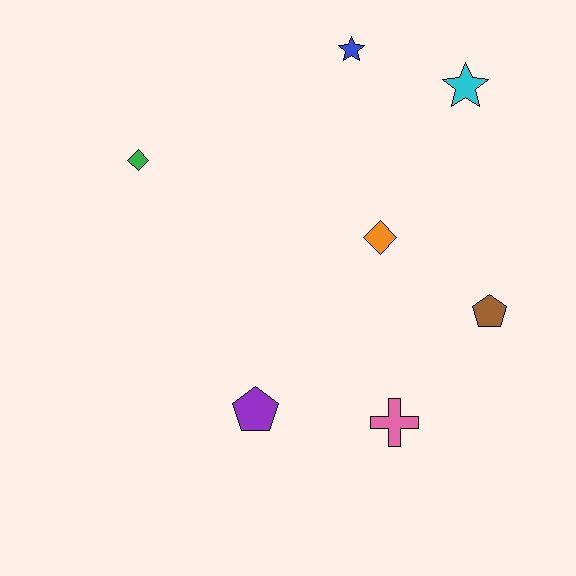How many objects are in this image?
There are 7 objects.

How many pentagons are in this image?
There are 2 pentagons.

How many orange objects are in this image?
There is 1 orange object.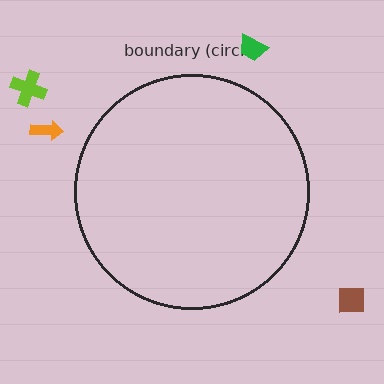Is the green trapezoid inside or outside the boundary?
Outside.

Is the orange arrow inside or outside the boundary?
Outside.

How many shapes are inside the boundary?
0 inside, 4 outside.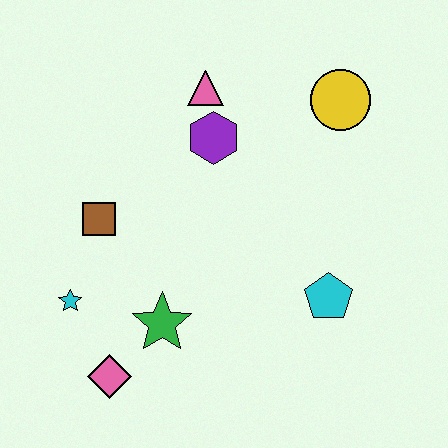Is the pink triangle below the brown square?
No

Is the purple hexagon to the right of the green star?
Yes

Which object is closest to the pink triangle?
The purple hexagon is closest to the pink triangle.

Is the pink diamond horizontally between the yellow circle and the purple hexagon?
No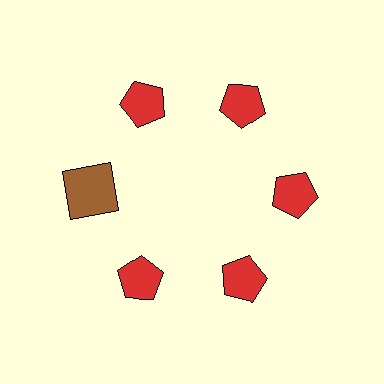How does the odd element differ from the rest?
It differs in both color (brown instead of red) and shape (square instead of pentagon).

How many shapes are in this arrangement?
There are 6 shapes arranged in a ring pattern.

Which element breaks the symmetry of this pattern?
The brown square at roughly the 9 o'clock position breaks the symmetry. All other shapes are red pentagons.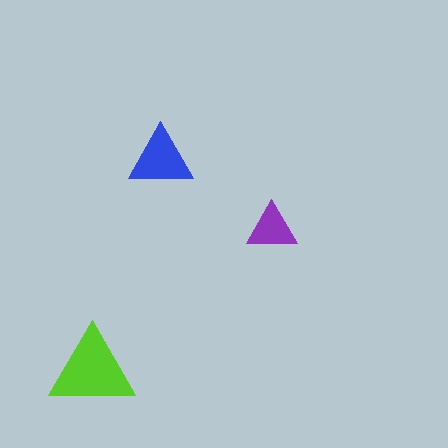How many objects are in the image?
There are 3 objects in the image.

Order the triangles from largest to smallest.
the lime one, the blue one, the purple one.